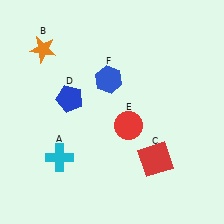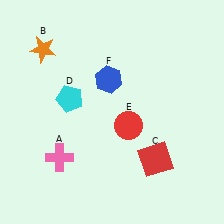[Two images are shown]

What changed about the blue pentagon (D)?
In Image 1, D is blue. In Image 2, it changed to cyan.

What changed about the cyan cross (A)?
In Image 1, A is cyan. In Image 2, it changed to pink.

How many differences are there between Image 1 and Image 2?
There are 2 differences between the two images.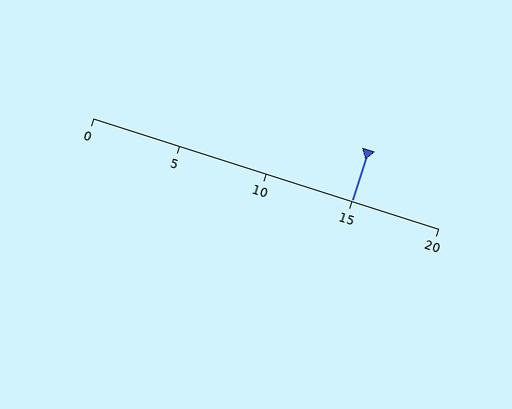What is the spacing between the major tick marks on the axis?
The major ticks are spaced 5 apart.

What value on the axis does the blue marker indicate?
The marker indicates approximately 15.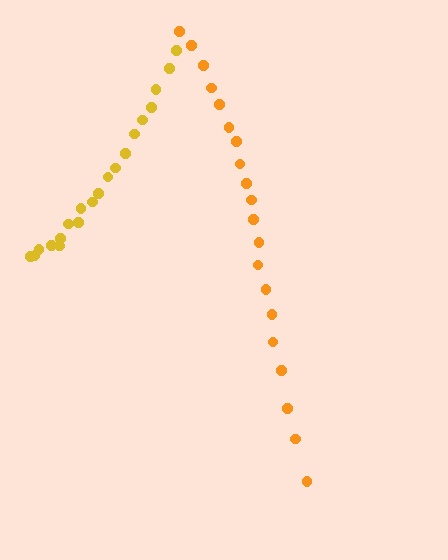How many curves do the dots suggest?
There are 2 distinct paths.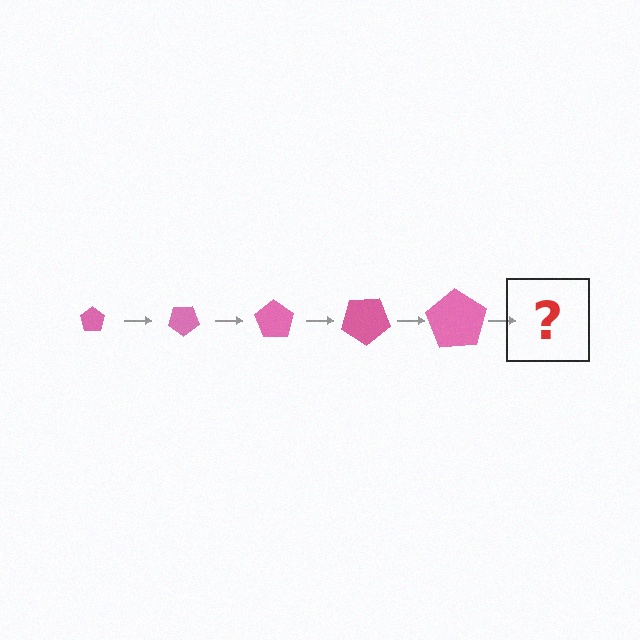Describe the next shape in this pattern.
It should be a pentagon, larger than the previous one and rotated 175 degrees from the start.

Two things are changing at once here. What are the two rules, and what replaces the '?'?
The two rules are that the pentagon grows larger each step and it rotates 35 degrees each step. The '?' should be a pentagon, larger than the previous one and rotated 175 degrees from the start.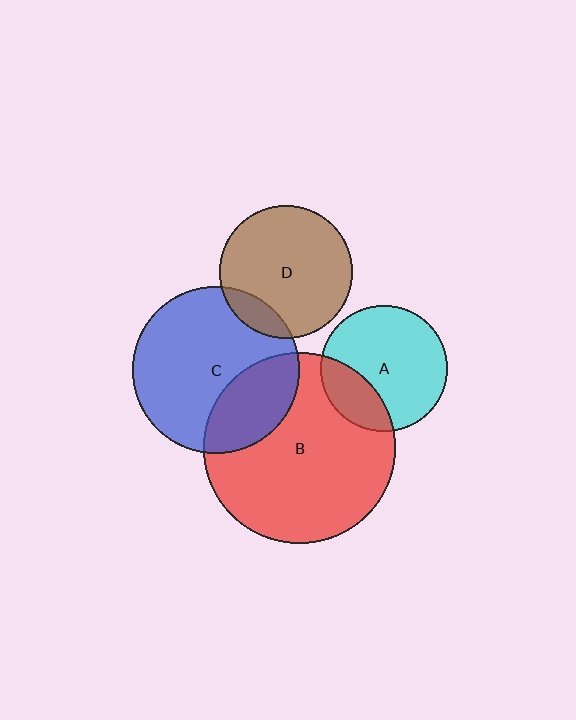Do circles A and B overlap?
Yes.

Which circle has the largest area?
Circle B (red).